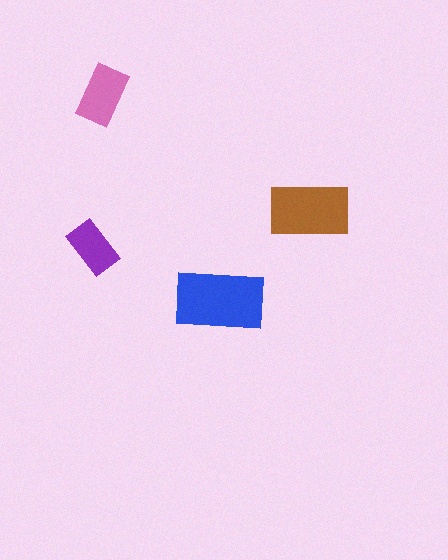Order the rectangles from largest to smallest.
the blue one, the brown one, the pink one, the purple one.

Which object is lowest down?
The blue rectangle is bottommost.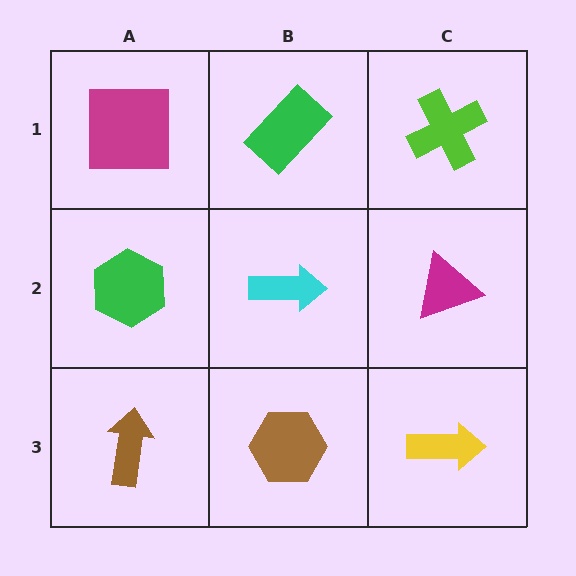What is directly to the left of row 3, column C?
A brown hexagon.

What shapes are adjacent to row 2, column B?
A green rectangle (row 1, column B), a brown hexagon (row 3, column B), a green hexagon (row 2, column A), a magenta triangle (row 2, column C).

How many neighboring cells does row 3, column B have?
3.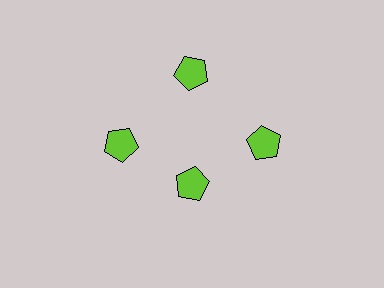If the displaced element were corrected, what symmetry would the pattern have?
It would have 4-fold rotational symmetry — the pattern would map onto itself every 90 degrees.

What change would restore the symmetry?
The symmetry would be restored by moving it outward, back onto the ring so that all 4 pentagons sit at equal angles and equal distance from the center.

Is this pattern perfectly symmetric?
No. The 4 lime pentagons are arranged in a ring, but one element near the 6 o'clock position is pulled inward toward the center, breaking the 4-fold rotational symmetry.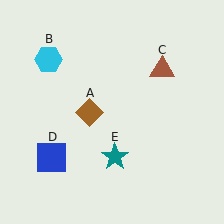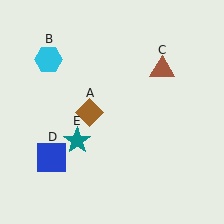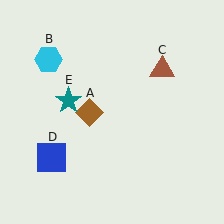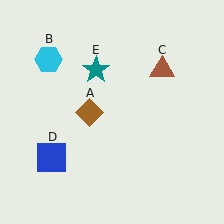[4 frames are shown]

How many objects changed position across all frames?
1 object changed position: teal star (object E).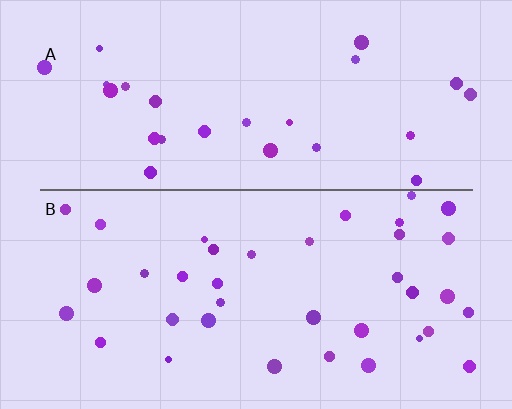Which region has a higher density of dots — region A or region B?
B (the bottom).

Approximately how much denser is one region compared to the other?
Approximately 1.4× — region B over region A.